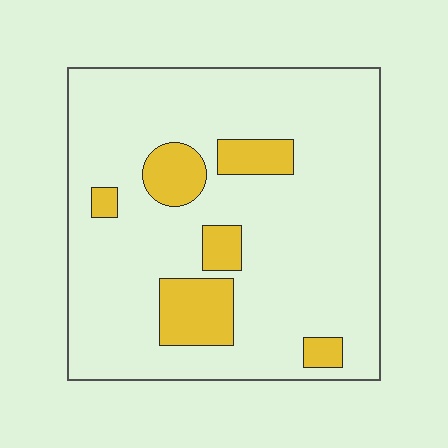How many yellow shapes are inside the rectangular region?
6.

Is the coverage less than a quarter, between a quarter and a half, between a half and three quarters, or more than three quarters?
Less than a quarter.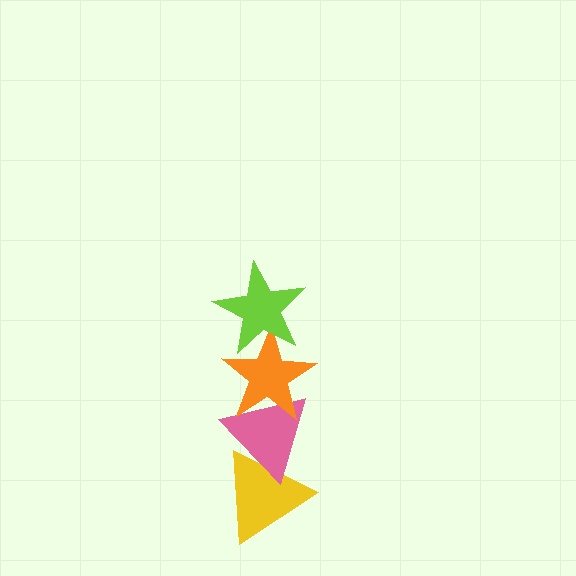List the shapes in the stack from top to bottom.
From top to bottom: the lime star, the orange star, the pink triangle, the yellow triangle.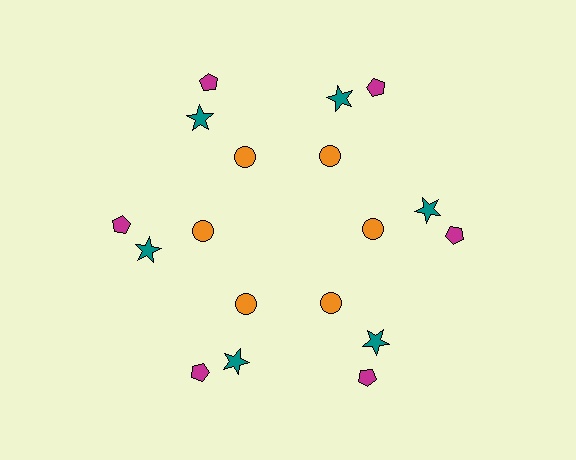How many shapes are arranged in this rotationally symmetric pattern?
There are 18 shapes, arranged in 6 groups of 3.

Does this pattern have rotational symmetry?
Yes, this pattern has 6-fold rotational symmetry. It looks the same after rotating 60 degrees around the center.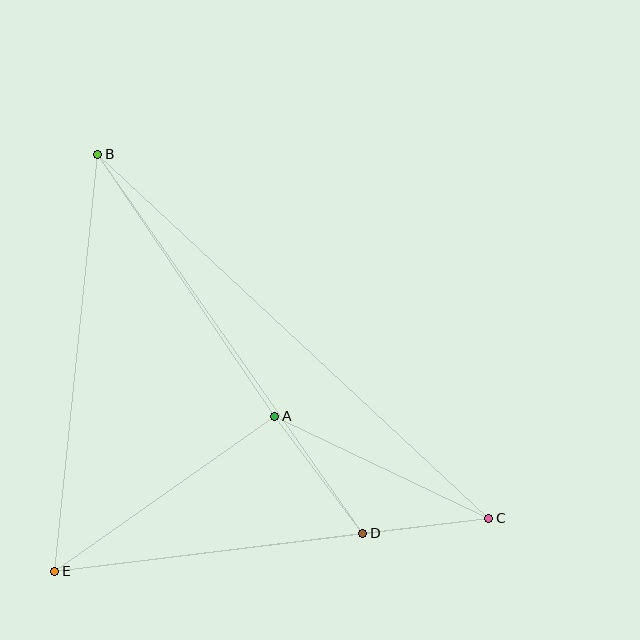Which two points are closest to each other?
Points C and D are closest to each other.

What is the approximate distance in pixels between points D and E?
The distance between D and E is approximately 310 pixels.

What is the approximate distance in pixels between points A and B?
The distance between A and B is approximately 316 pixels.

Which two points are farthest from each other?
Points B and C are farthest from each other.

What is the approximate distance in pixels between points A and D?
The distance between A and D is approximately 146 pixels.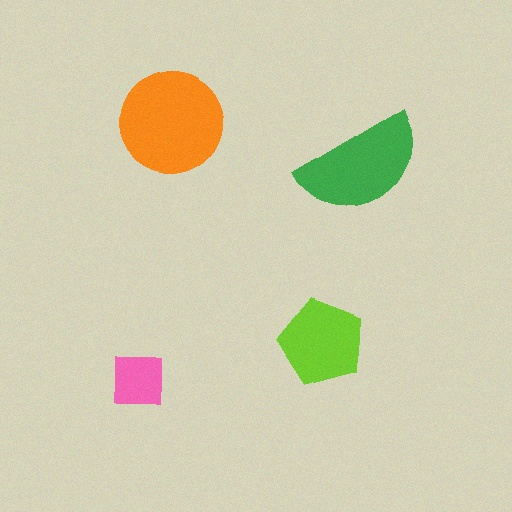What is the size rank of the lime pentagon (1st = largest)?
3rd.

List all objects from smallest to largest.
The pink square, the lime pentagon, the green semicircle, the orange circle.